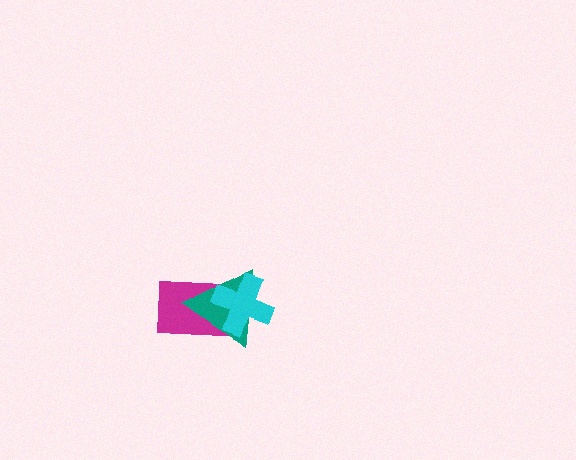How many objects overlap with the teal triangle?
2 objects overlap with the teal triangle.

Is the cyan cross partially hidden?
No, no other shape covers it.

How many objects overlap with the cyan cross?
2 objects overlap with the cyan cross.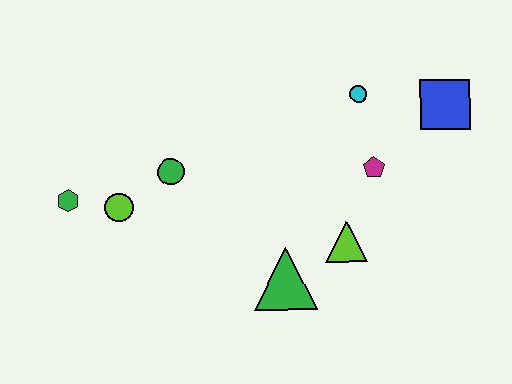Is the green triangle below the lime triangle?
Yes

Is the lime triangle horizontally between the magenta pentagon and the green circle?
Yes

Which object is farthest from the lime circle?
The blue square is farthest from the lime circle.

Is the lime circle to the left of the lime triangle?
Yes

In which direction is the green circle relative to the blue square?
The green circle is to the left of the blue square.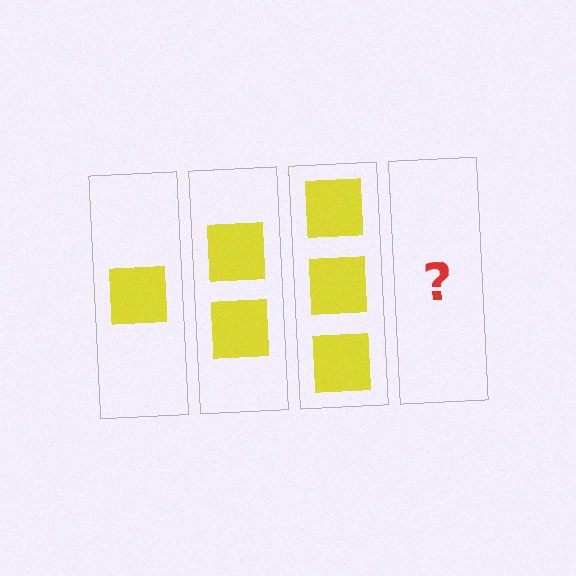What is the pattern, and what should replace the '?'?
The pattern is that each step adds one more square. The '?' should be 4 squares.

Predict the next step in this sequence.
The next step is 4 squares.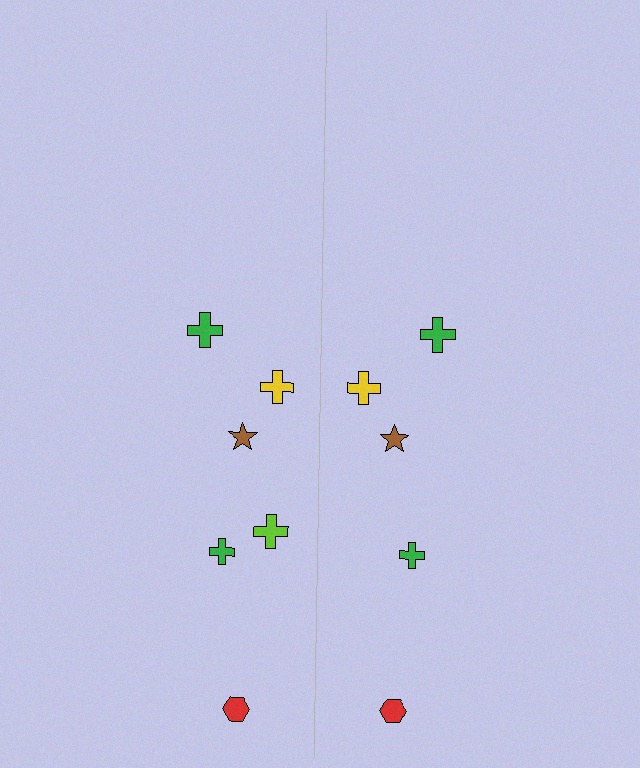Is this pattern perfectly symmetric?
No, the pattern is not perfectly symmetric. A lime cross is missing from the right side.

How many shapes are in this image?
There are 11 shapes in this image.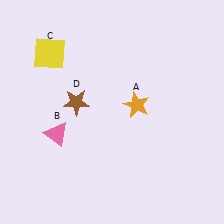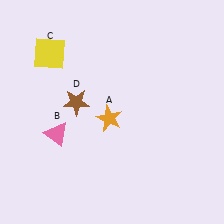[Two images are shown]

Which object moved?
The orange star (A) moved left.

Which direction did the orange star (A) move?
The orange star (A) moved left.